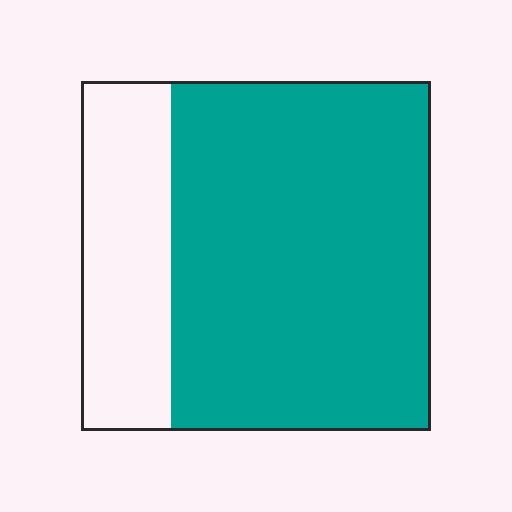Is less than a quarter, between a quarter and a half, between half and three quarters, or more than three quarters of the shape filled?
Between half and three quarters.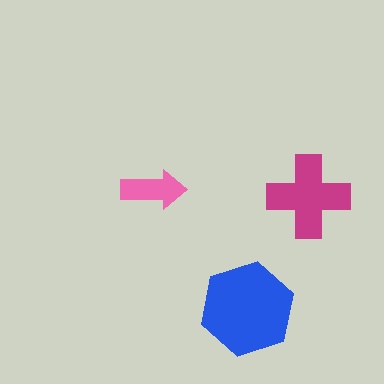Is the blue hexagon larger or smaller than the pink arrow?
Larger.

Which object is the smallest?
The pink arrow.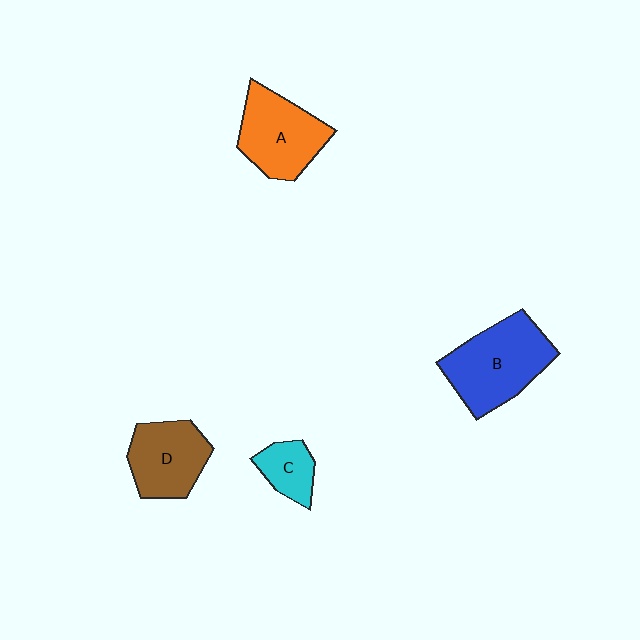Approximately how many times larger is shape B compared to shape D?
Approximately 1.4 times.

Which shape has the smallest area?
Shape C (cyan).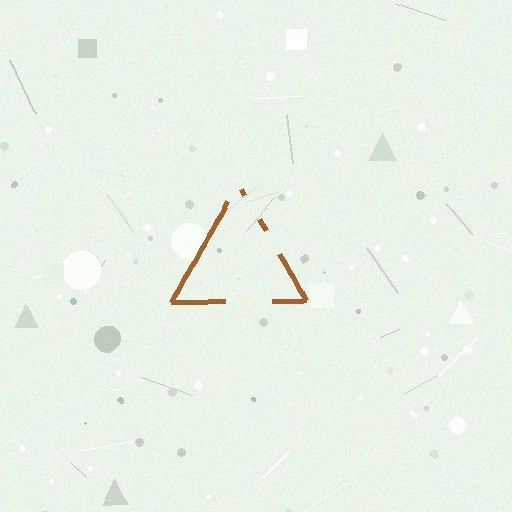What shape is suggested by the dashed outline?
The dashed outline suggests a triangle.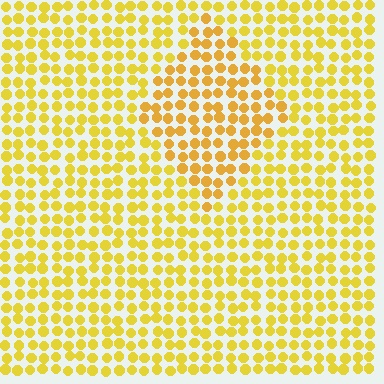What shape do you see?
I see a diamond.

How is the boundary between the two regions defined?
The boundary is defined purely by a slight shift in hue (about 15 degrees). Spacing, size, and orientation are identical on both sides.